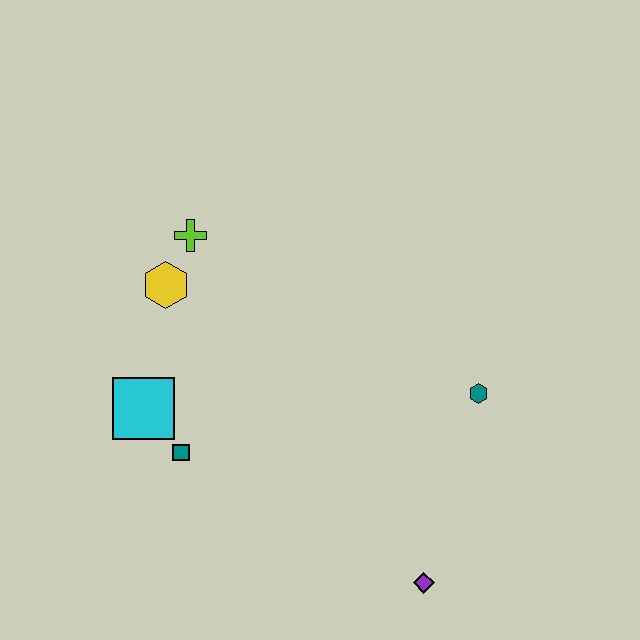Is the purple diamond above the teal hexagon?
No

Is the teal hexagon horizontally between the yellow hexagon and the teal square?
No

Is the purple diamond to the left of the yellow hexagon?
No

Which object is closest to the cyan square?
The teal square is closest to the cyan square.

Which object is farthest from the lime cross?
The purple diamond is farthest from the lime cross.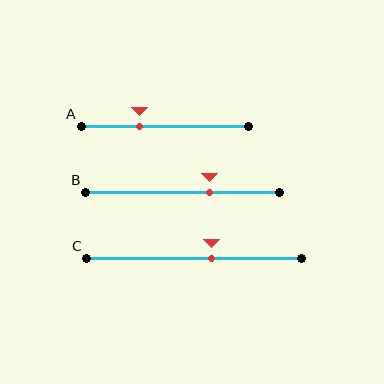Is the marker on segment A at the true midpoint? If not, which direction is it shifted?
No, the marker on segment A is shifted to the left by about 15% of the segment length.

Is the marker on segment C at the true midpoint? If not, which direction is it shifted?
No, the marker on segment C is shifted to the right by about 8% of the segment length.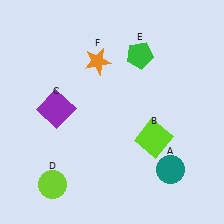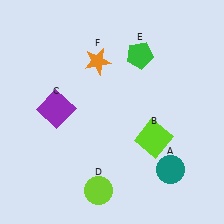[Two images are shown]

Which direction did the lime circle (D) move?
The lime circle (D) moved right.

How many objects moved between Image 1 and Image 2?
1 object moved between the two images.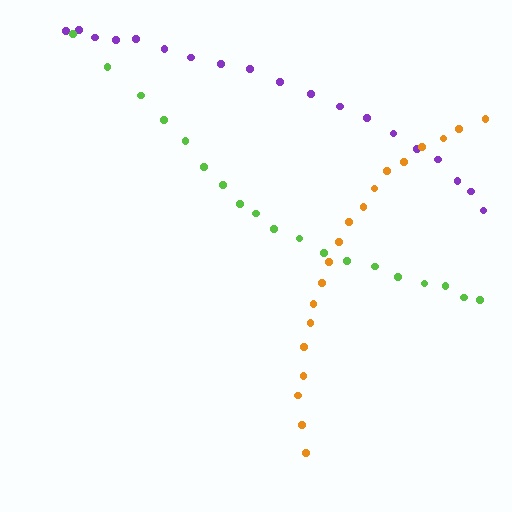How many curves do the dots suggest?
There are 3 distinct paths.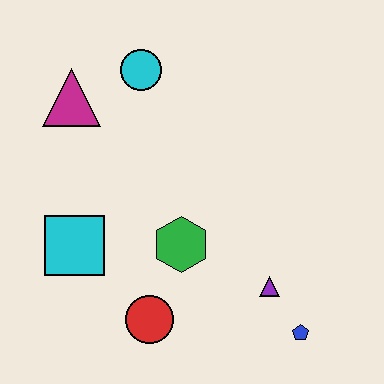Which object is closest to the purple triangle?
The blue pentagon is closest to the purple triangle.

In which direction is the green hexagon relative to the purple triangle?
The green hexagon is to the left of the purple triangle.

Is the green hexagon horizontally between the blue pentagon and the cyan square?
Yes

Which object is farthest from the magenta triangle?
The blue pentagon is farthest from the magenta triangle.